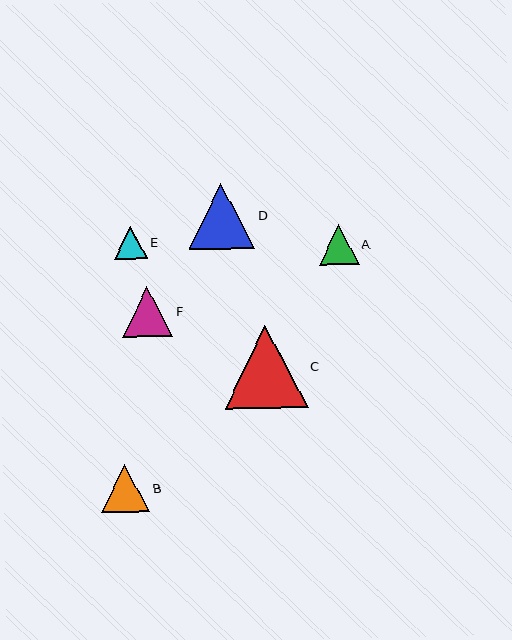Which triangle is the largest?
Triangle C is the largest with a size of approximately 83 pixels.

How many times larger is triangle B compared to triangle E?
Triangle B is approximately 1.4 times the size of triangle E.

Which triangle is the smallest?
Triangle E is the smallest with a size of approximately 33 pixels.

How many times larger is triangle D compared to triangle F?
Triangle D is approximately 1.3 times the size of triangle F.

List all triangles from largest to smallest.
From largest to smallest: C, D, F, B, A, E.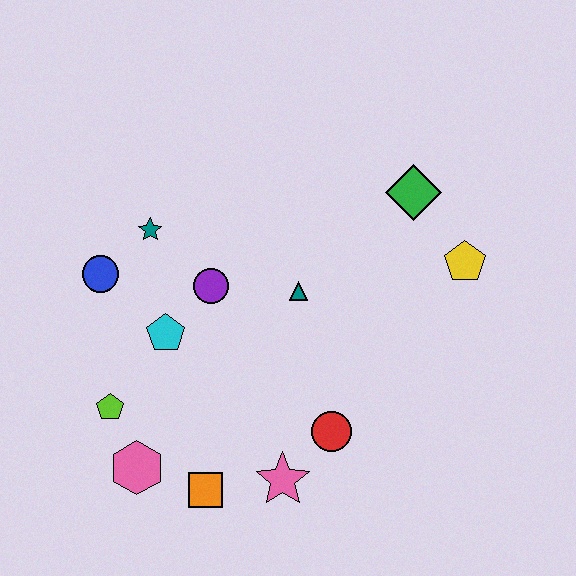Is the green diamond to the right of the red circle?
Yes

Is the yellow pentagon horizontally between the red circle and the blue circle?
No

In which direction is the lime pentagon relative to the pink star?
The lime pentagon is to the left of the pink star.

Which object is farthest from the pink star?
The green diamond is farthest from the pink star.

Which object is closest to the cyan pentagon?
The purple circle is closest to the cyan pentagon.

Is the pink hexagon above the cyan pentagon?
No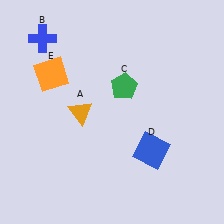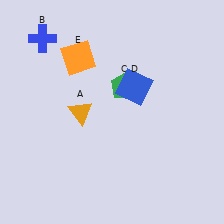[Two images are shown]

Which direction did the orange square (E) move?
The orange square (E) moved right.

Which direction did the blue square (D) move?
The blue square (D) moved up.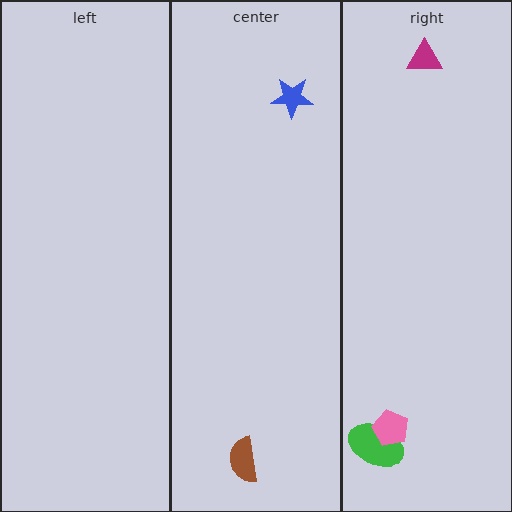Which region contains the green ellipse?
The right region.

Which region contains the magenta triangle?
The right region.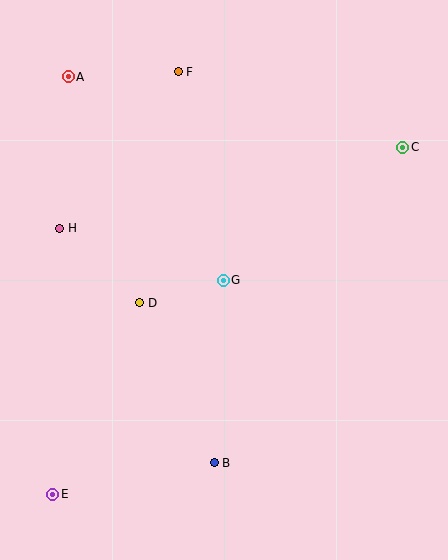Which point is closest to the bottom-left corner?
Point E is closest to the bottom-left corner.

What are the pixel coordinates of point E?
Point E is at (53, 494).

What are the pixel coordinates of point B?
Point B is at (214, 463).